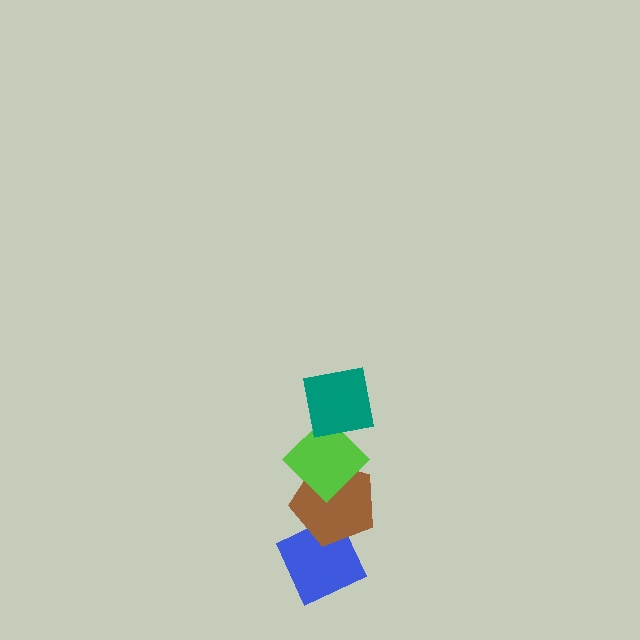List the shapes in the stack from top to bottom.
From top to bottom: the teal square, the lime diamond, the brown pentagon, the blue diamond.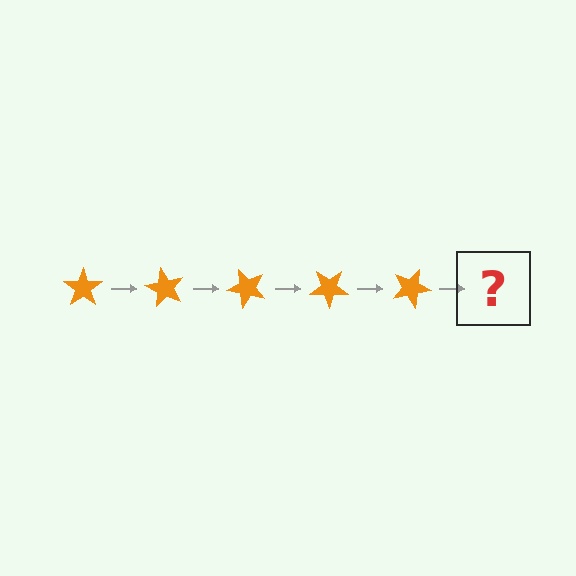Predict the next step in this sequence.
The next step is an orange star rotated 300 degrees.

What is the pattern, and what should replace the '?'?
The pattern is that the star rotates 60 degrees each step. The '?' should be an orange star rotated 300 degrees.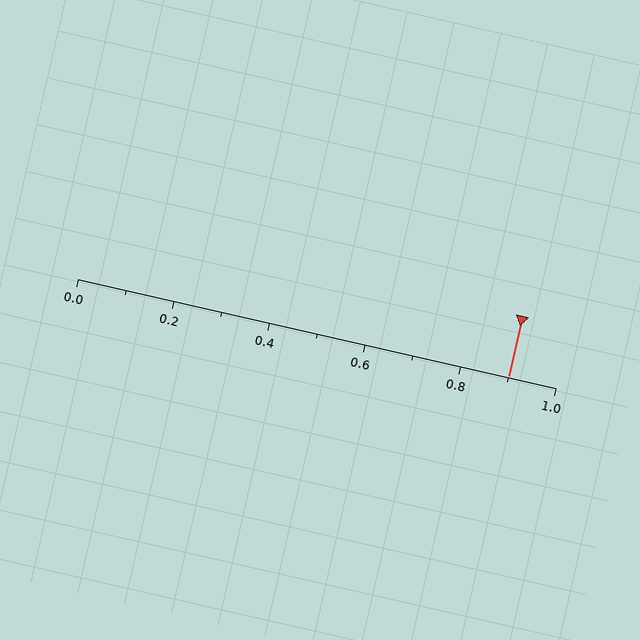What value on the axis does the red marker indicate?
The marker indicates approximately 0.9.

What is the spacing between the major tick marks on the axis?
The major ticks are spaced 0.2 apart.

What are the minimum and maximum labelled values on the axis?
The axis runs from 0.0 to 1.0.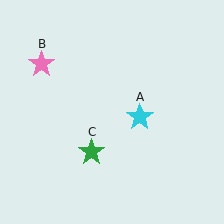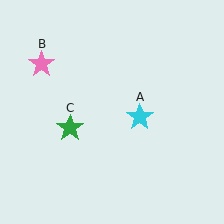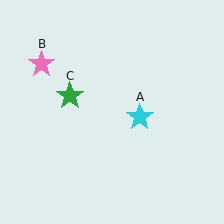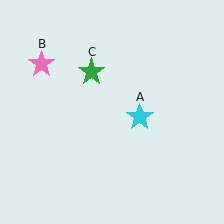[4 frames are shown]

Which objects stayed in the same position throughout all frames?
Cyan star (object A) and pink star (object B) remained stationary.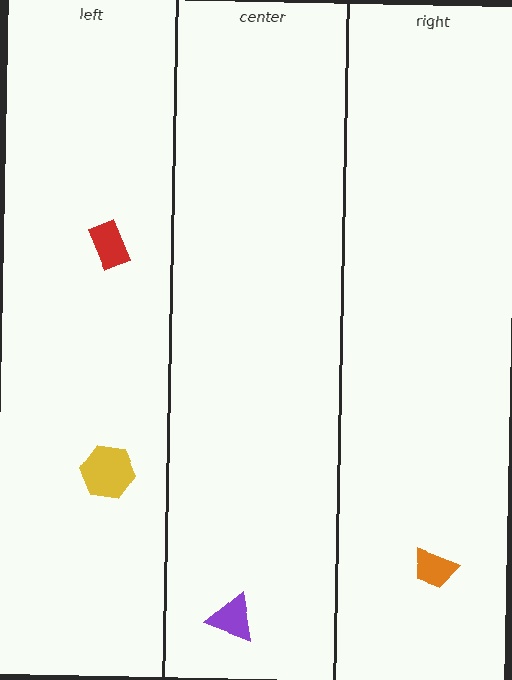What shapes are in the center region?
The purple triangle.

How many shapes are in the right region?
1.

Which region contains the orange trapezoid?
The right region.